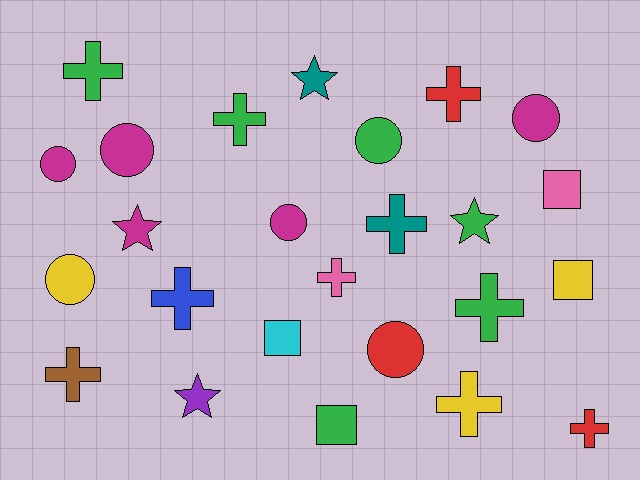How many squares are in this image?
There are 4 squares.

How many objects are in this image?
There are 25 objects.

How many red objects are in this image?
There are 3 red objects.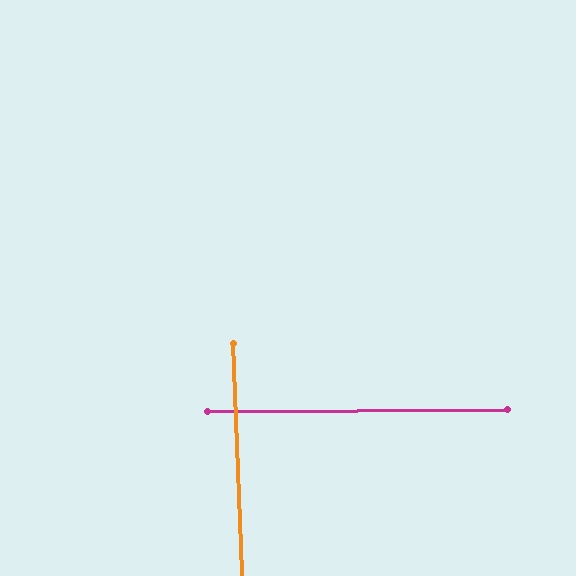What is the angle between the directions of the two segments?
Approximately 88 degrees.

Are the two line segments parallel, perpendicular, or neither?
Perpendicular — they meet at approximately 88°.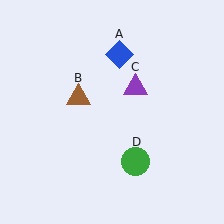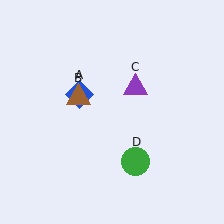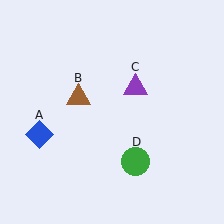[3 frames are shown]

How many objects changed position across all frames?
1 object changed position: blue diamond (object A).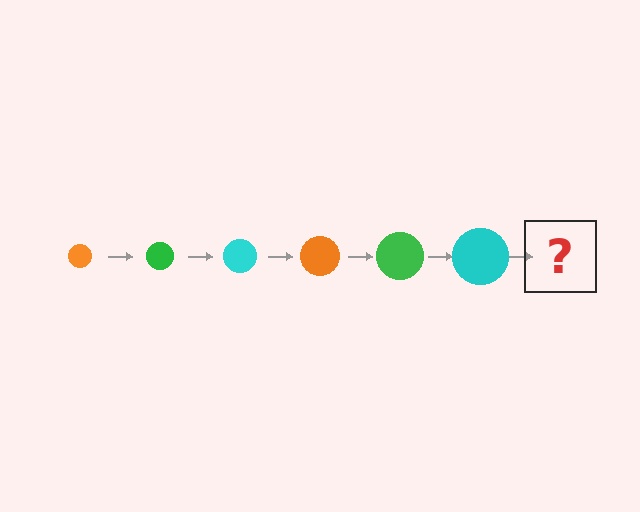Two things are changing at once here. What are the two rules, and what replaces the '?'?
The two rules are that the circle grows larger each step and the color cycles through orange, green, and cyan. The '?' should be an orange circle, larger than the previous one.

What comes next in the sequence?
The next element should be an orange circle, larger than the previous one.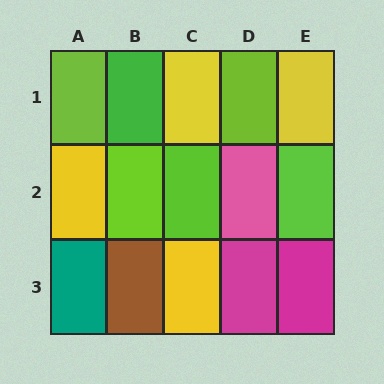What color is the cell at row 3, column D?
Magenta.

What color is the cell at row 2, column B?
Lime.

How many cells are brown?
1 cell is brown.